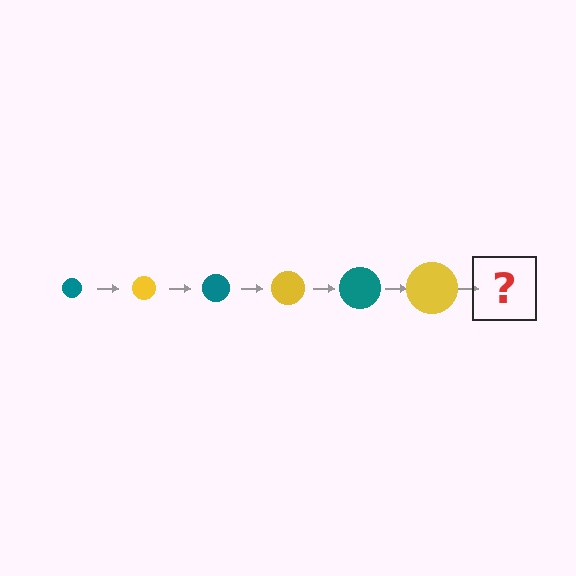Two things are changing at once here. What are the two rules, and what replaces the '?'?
The two rules are that the circle grows larger each step and the color cycles through teal and yellow. The '?' should be a teal circle, larger than the previous one.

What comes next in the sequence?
The next element should be a teal circle, larger than the previous one.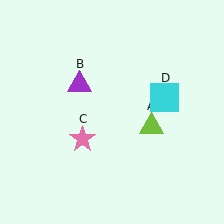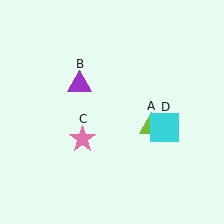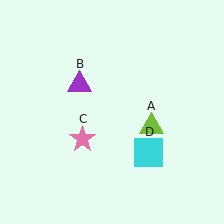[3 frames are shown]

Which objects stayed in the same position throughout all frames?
Lime triangle (object A) and purple triangle (object B) and pink star (object C) remained stationary.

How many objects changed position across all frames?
1 object changed position: cyan square (object D).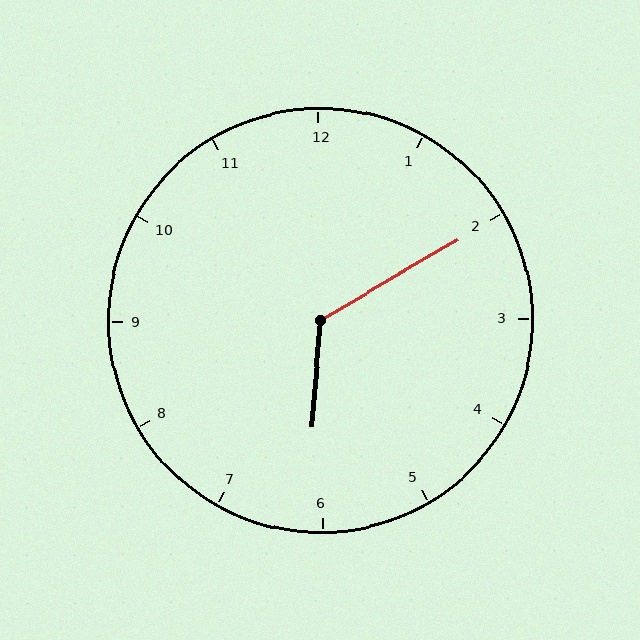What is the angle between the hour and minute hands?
Approximately 125 degrees.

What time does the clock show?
6:10.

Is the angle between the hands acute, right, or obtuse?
It is obtuse.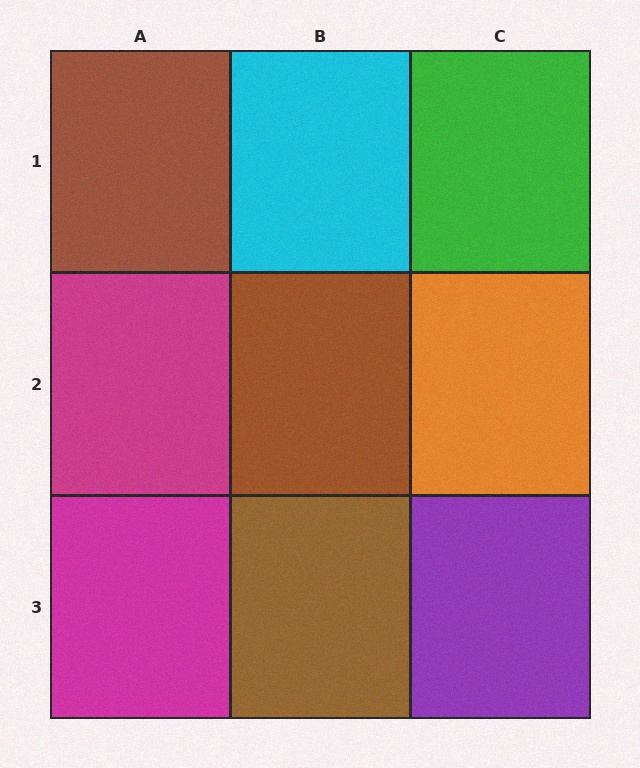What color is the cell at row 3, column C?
Purple.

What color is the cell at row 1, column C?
Green.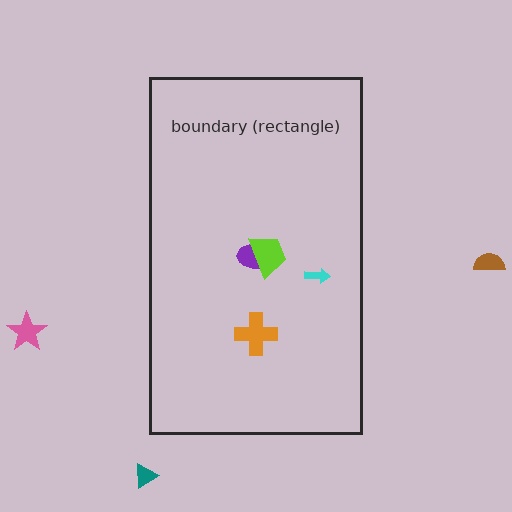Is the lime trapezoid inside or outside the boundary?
Inside.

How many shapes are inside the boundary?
4 inside, 3 outside.